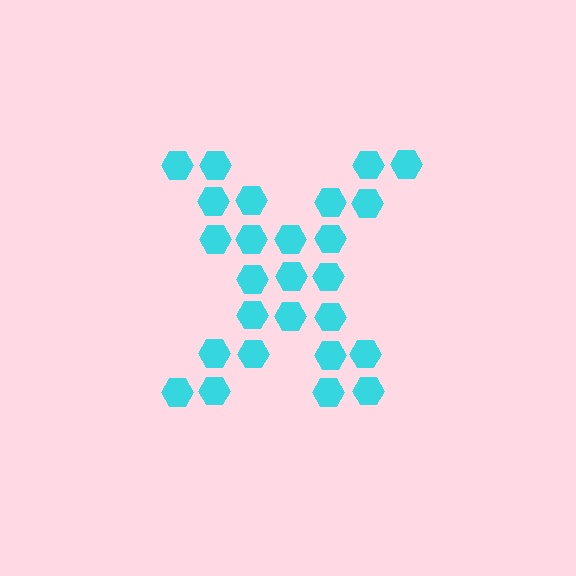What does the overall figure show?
The overall figure shows the letter X.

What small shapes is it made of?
It is made of small hexagons.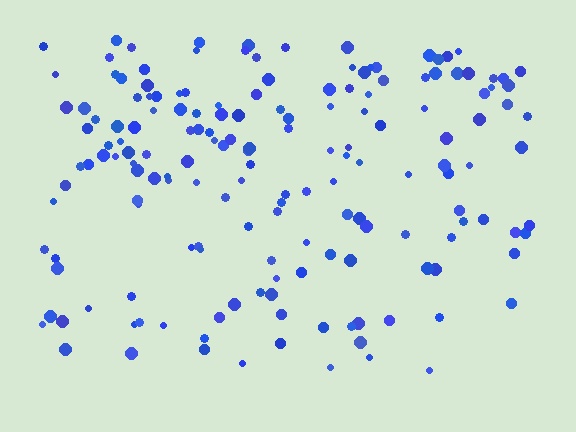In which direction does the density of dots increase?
From bottom to top, with the top side densest.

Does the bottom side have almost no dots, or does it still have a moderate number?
Still a moderate number, just noticeably fewer than the top.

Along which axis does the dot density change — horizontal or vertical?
Vertical.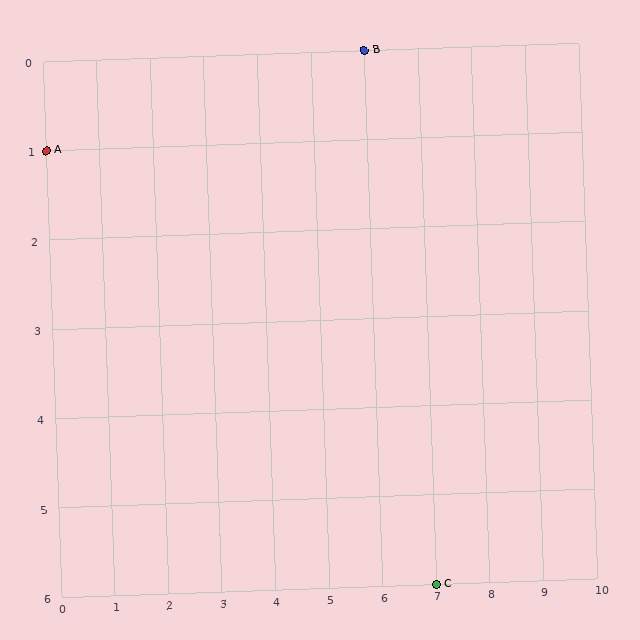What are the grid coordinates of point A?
Point A is at grid coordinates (0, 1).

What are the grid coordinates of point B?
Point B is at grid coordinates (6, 0).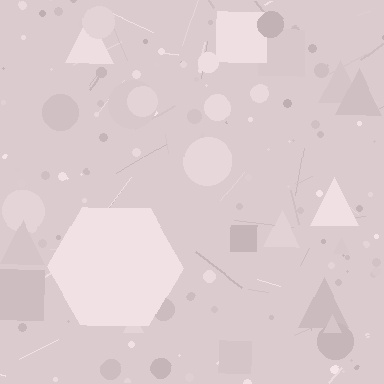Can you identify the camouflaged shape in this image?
The camouflaged shape is a hexagon.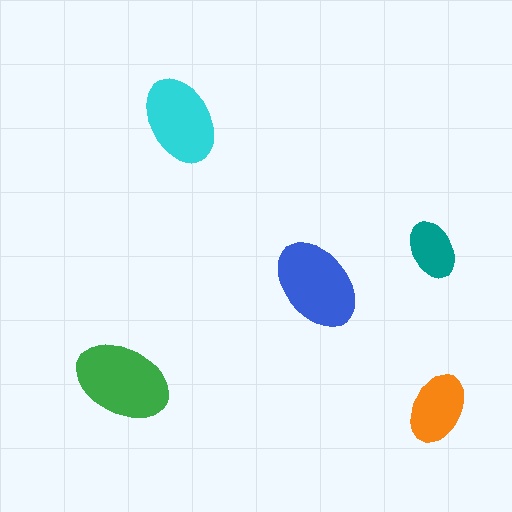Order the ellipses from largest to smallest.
the green one, the blue one, the cyan one, the orange one, the teal one.